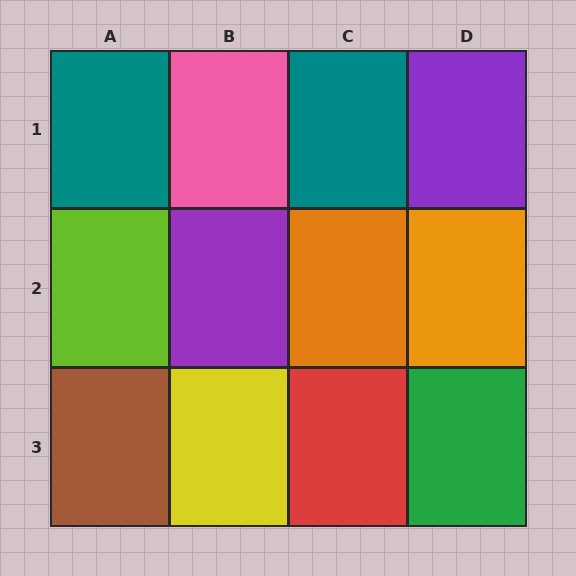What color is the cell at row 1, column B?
Pink.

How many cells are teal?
2 cells are teal.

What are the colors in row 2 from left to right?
Lime, purple, orange, orange.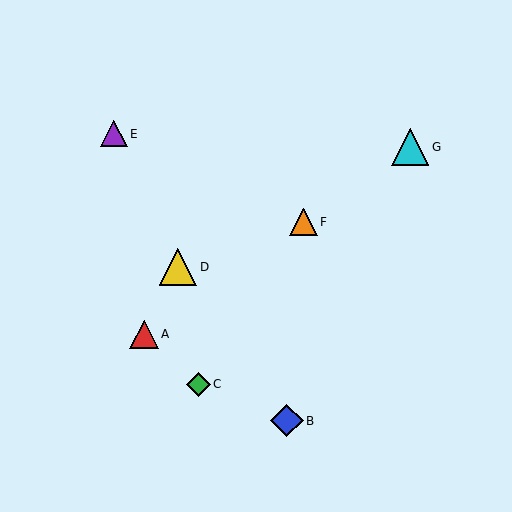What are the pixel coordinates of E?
Object E is at (114, 134).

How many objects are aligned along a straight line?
3 objects (A, F, G) are aligned along a straight line.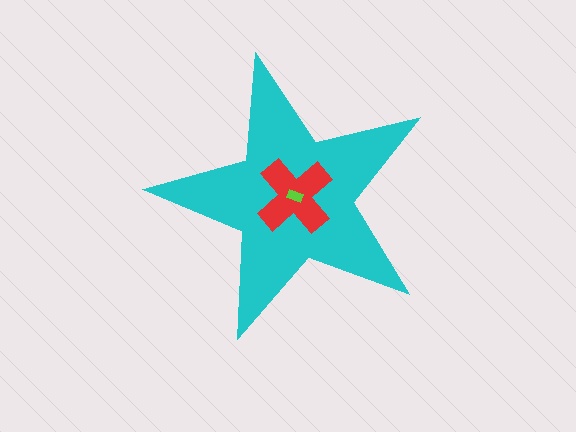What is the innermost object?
The lime rectangle.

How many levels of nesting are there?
3.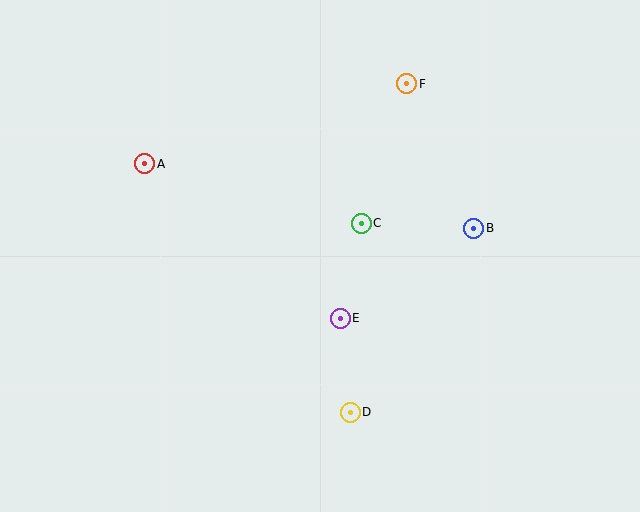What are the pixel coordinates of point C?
Point C is at (361, 223).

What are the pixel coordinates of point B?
Point B is at (474, 228).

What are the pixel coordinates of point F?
Point F is at (407, 84).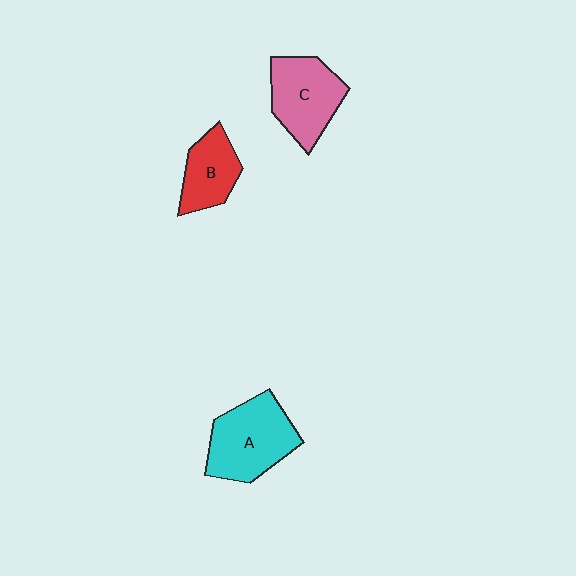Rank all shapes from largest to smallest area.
From largest to smallest: A (cyan), C (pink), B (red).